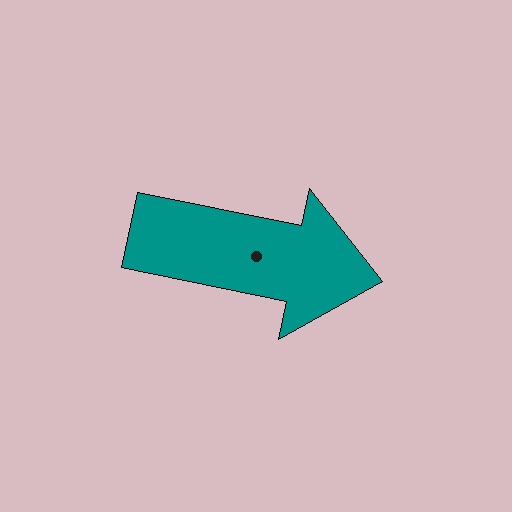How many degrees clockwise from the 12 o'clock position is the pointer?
Approximately 102 degrees.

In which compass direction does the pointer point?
East.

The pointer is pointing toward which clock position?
Roughly 3 o'clock.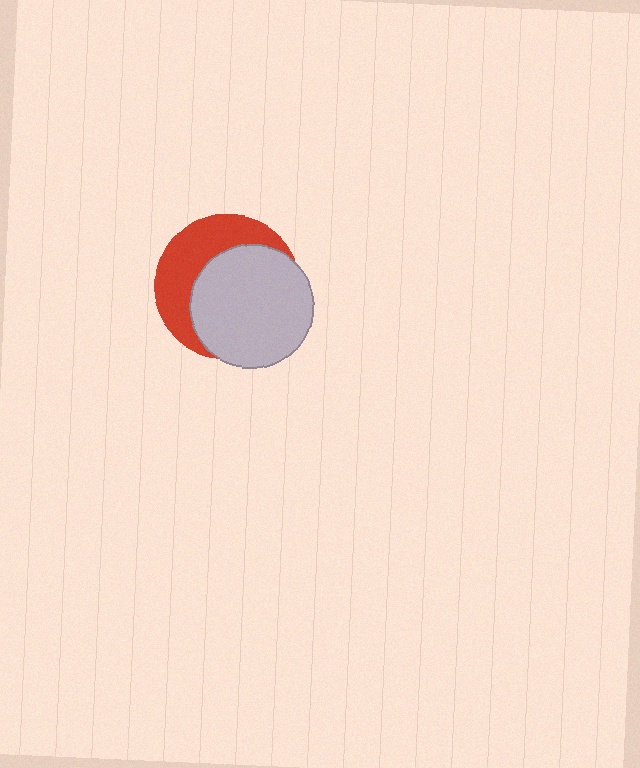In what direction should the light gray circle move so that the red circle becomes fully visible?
The light gray circle should move toward the lower-right. That is the shortest direction to clear the overlap and leave the red circle fully visible.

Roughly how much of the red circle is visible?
A small part of it is visible (roughly 40%).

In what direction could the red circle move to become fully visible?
The red circle could move toward the upper-left. That would shift it out from behind the light gray circle entirely.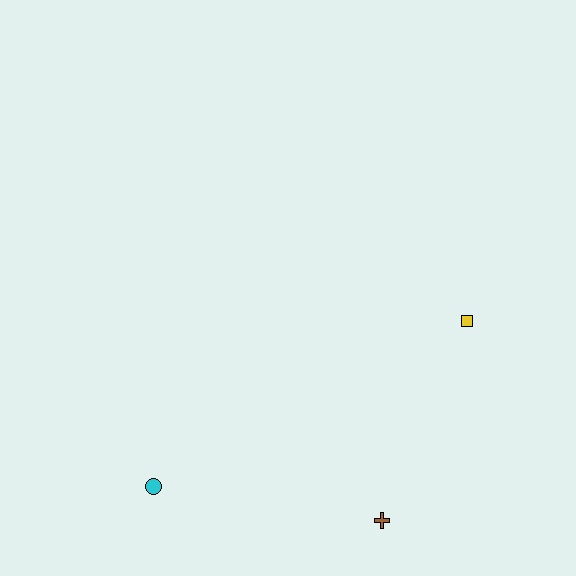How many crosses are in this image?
There is 1 cross.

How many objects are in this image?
There are 3 objects.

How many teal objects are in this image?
There are no teal objects.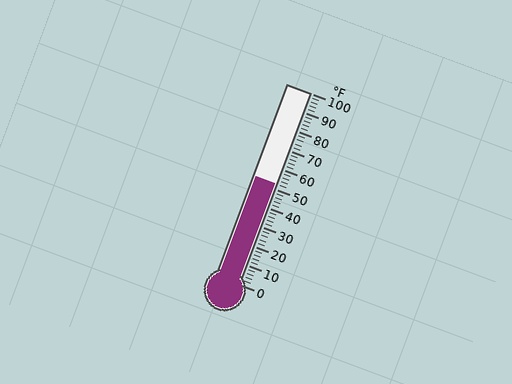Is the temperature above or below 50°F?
The temperature is above 50°F.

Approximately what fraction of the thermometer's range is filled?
The thermometer is filled to approximately 50% of its range.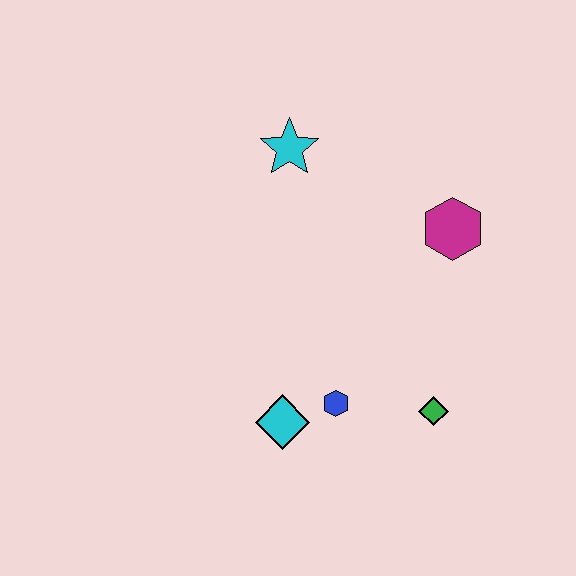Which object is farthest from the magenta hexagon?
The cyan diamond is farthest from the magenta hexagon.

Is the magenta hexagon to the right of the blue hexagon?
Yes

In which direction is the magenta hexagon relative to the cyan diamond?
The magenta hexagon is above the cyan diamond.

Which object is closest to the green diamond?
The blue hexagon is closest to the green diamond.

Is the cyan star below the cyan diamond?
No